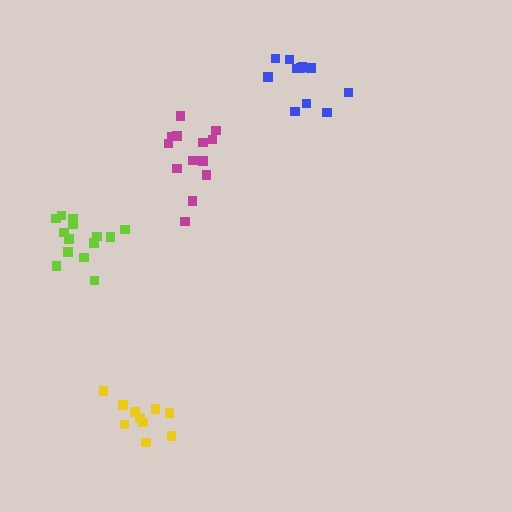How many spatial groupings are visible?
There are 4 spatial groupings.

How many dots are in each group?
Group 1: 10 dots, Group 2: 13 dots, Group 3: 14 dots, Group 4: 11 dots (48 total).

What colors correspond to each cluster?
The clusters are colored: yellow, magenta, lime, blue.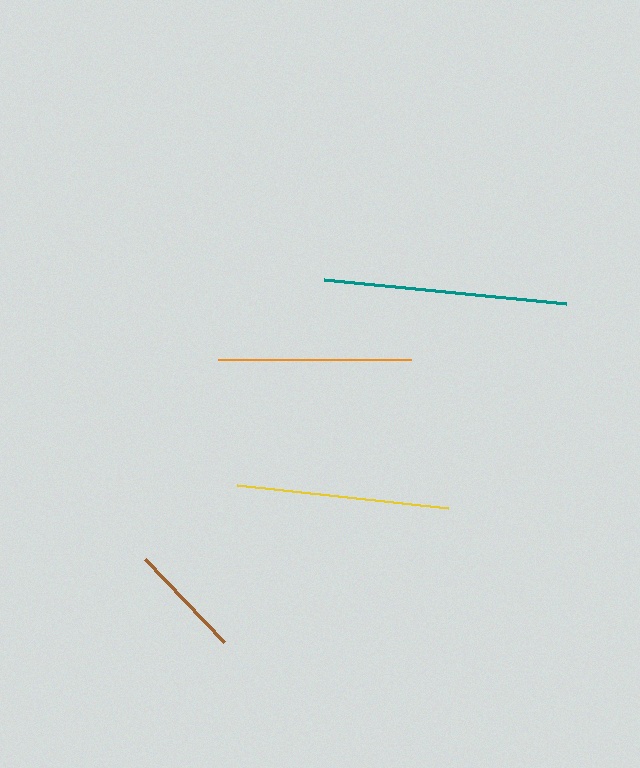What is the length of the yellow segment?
The yellow segment is approximately 213 pixels long.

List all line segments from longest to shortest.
From longest to shortest: teal, yellow, orange, brown.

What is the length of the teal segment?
The teal segment is approximately 243 pixels long.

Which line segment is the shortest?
The brown line is the shortest at approximately 114 pixels.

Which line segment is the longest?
The teal line is the longest at approximately 243 pixels.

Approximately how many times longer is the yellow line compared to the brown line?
The yellow line is approximately 1.9 times the length of the brown line.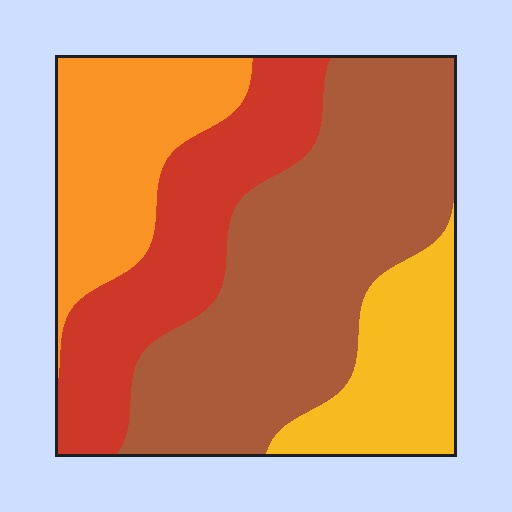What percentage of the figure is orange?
Orange takes up about one fifth (1/5) of the figure.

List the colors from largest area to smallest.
From largest to smallest: brown, red, orange, yellow.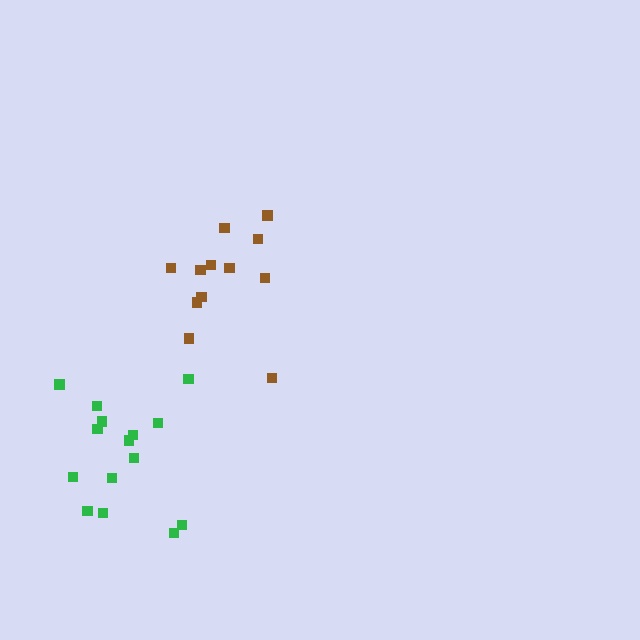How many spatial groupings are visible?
There are 2 spatial groupings.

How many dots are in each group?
Group 1: 12 dots, Group 2: 15 dots (27 total).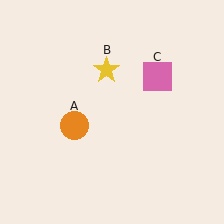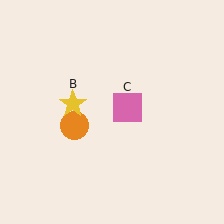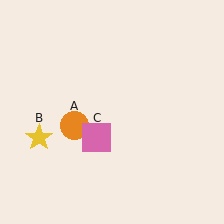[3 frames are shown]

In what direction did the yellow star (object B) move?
The yellow star (object B) moved down and to the left.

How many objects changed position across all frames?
2 objects changed position: yellow star (object B), pink square (object C).